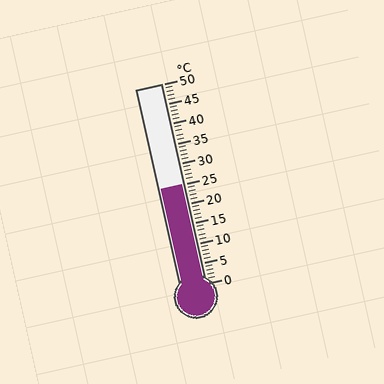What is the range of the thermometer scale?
The thermometer scale ranges from 0°C to 50°C.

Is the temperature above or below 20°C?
The temperature is above 20°C.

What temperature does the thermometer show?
The thermometer shows approximately 25°C.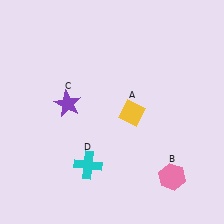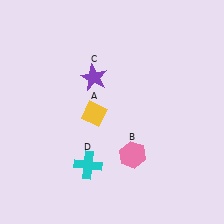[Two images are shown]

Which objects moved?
The objects that moved are: the yellow diamond (A), the pink hexagon (B), the purple star (C).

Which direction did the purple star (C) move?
The purple star (C) moved up.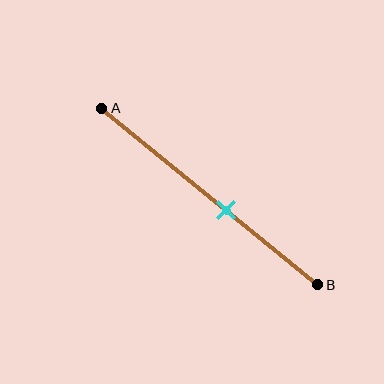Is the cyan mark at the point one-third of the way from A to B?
No, the mark is at about 60% from A, not at the 33% one-third point.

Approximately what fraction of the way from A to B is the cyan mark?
The cyan mark is approximately 60% of the way from A to B.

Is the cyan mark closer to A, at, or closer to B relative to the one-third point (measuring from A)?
The cyan mark is closer to point B than the one-third point of segment AB.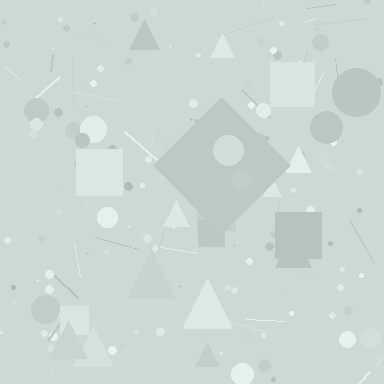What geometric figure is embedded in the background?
A diamond is embedded in the background.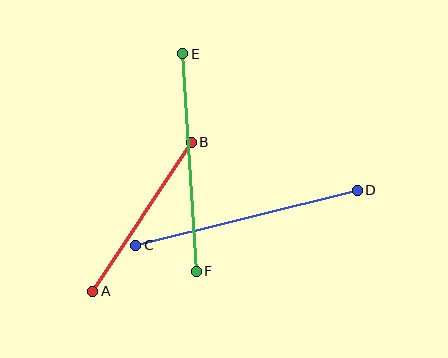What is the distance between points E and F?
The distance is approximately 218 pixels.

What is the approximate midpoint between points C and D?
The midpoint is at approximately (246, 218) pixels.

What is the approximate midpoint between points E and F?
The midpoint is at approximately (190, 163) pixels.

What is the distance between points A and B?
The distance is approximately 178 pixels.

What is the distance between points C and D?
The distance is approximately 228 pixels.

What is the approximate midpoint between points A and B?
The midpoint is at approximately (142, 217) pixels.